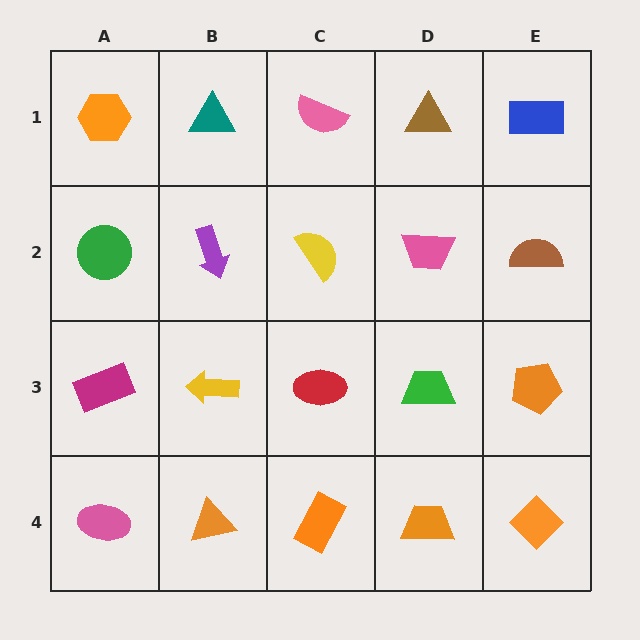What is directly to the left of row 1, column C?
A teal triangle.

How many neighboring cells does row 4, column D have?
3.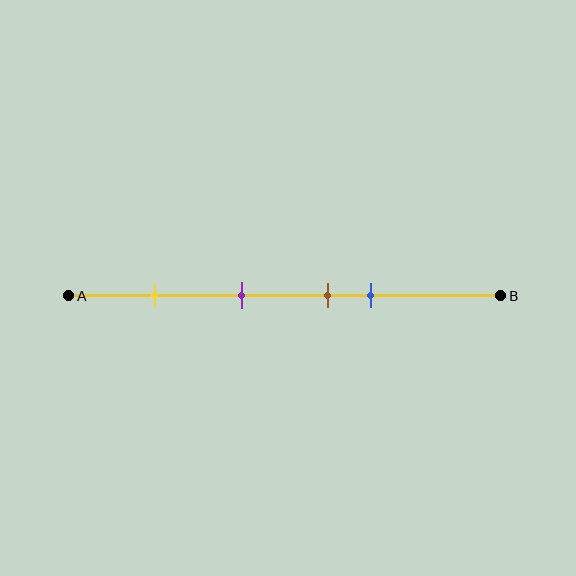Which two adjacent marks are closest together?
The brown and blue marks are the closest adjacent pair.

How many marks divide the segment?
There are 4 marks dividing the segment.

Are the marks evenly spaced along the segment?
No, the marks are not evenly spaced.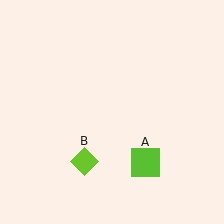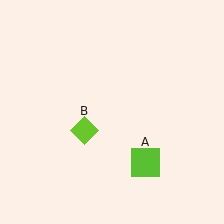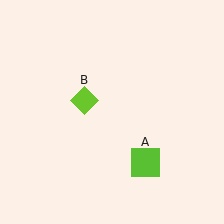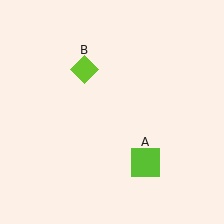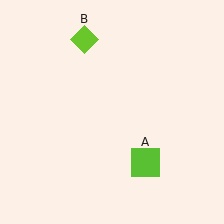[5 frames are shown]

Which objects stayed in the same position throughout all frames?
Lime square (object A) remained stationary.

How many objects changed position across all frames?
1 object changed position: lime diamond (object B).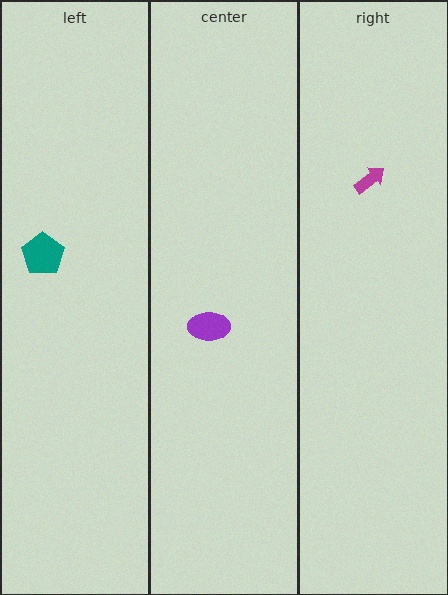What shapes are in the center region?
The purple ellipse.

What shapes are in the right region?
The magenta arrow.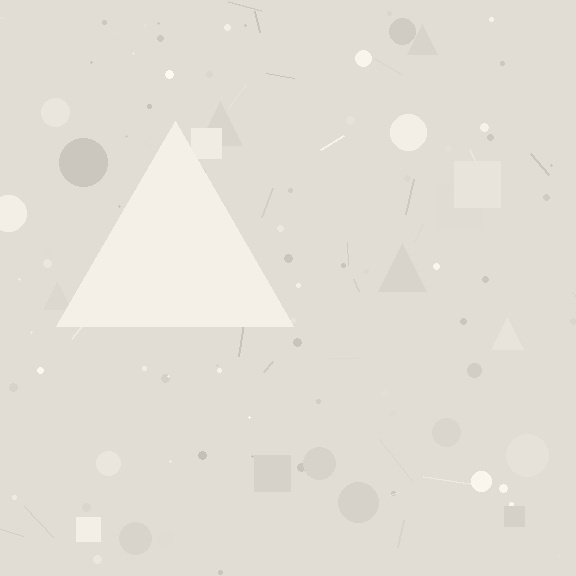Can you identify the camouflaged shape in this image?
The camouflaged shape is a triangle.